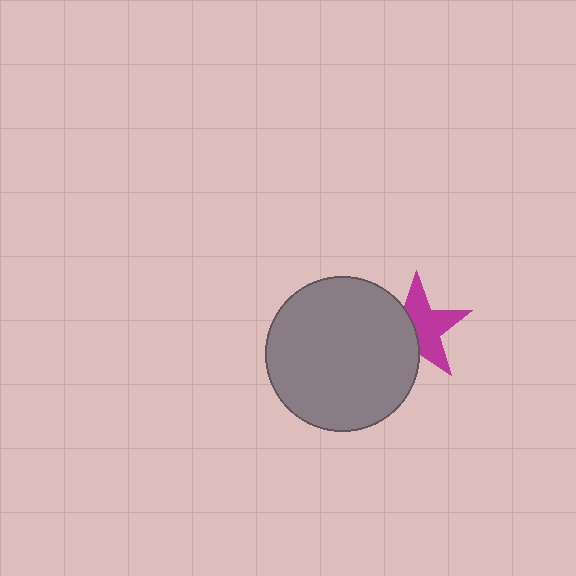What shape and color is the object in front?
The object in front is a gray circle.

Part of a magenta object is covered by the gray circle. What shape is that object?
It is a star.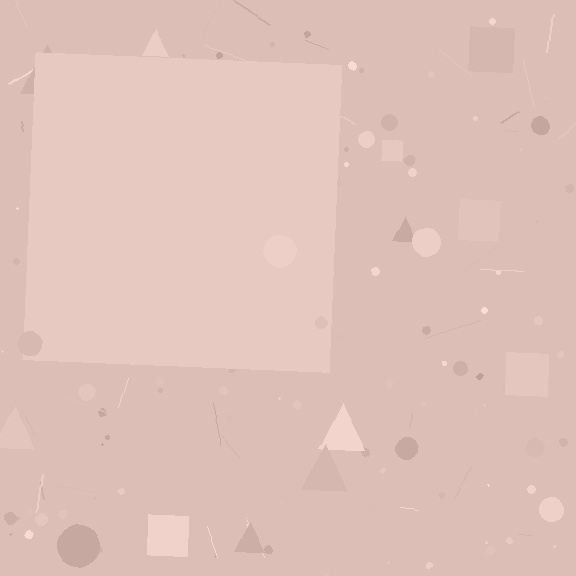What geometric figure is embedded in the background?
A square is embedded in the background.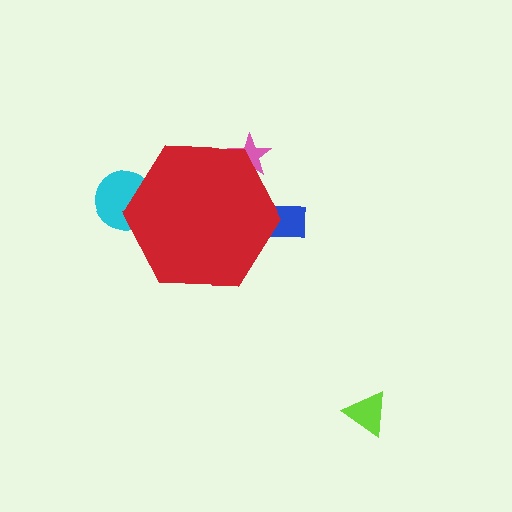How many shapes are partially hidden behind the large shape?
3 shapes are partially hidden.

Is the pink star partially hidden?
Yes, the pink star is partially hidden behind the red hexagon.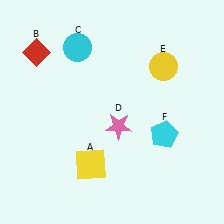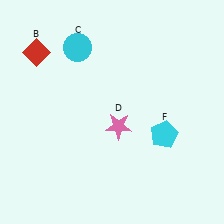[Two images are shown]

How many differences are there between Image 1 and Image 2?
There are 2 differences between the two images.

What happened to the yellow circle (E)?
The yellow circle (E) was removed in Image 2. It was in the top-right area of Image 1.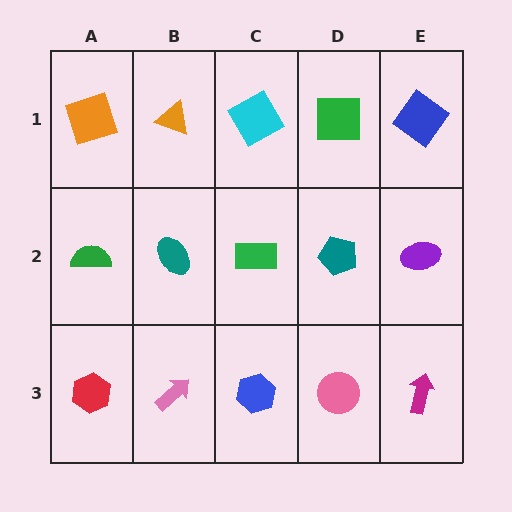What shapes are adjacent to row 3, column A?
A green semicircle (row 2, column A), a pink arrow (row 3, column B).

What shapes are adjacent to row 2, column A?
An orange square (row 1, column A), a red hexagon (row 3, column A), a teal ellipse (row 2, column B).